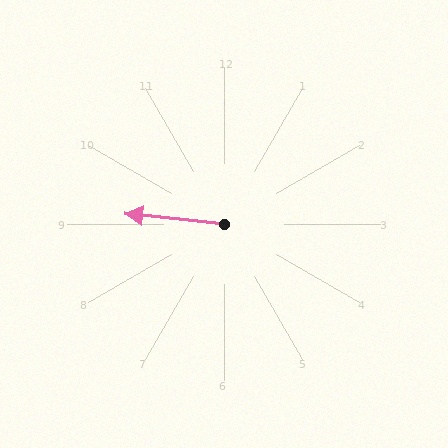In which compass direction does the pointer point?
West.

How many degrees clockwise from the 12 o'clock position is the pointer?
Approximately 276 degrees.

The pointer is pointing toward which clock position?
Roughly 9 o'clock.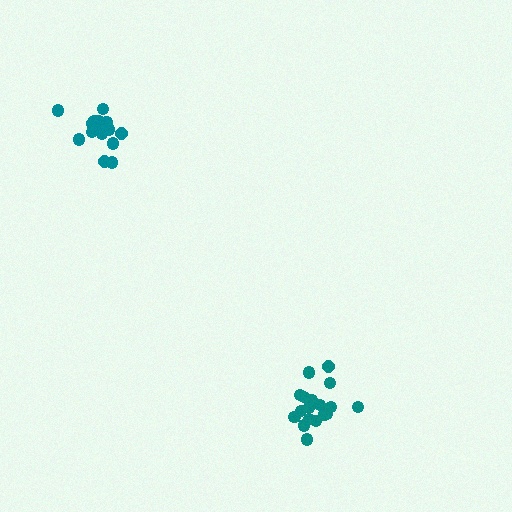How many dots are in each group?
Group 1: 18 dots, Group 2: 18 dots (36 total).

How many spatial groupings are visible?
There are 2 spatial groupings.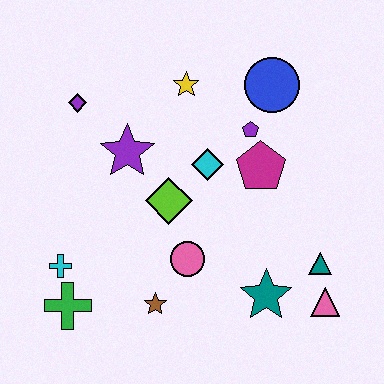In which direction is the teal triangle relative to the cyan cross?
The teal triangle is to the right of the cyan cross.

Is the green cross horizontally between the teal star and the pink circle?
No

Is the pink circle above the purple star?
No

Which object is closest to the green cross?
The cyan cross is closest to the green cross.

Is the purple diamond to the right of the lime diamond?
No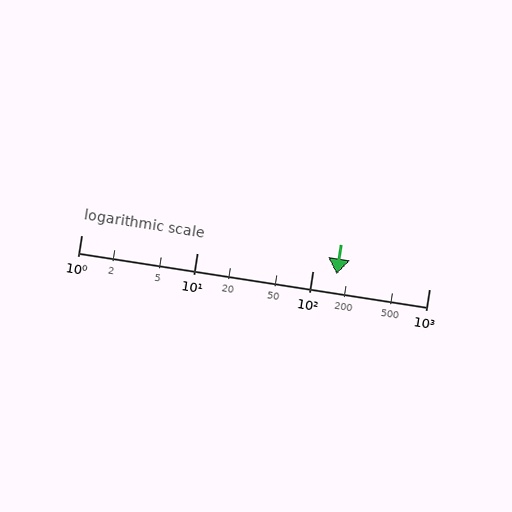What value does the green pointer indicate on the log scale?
The pointer indicates approximately 160.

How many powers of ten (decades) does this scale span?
The scale spans 3 decades, from 1 to 1000.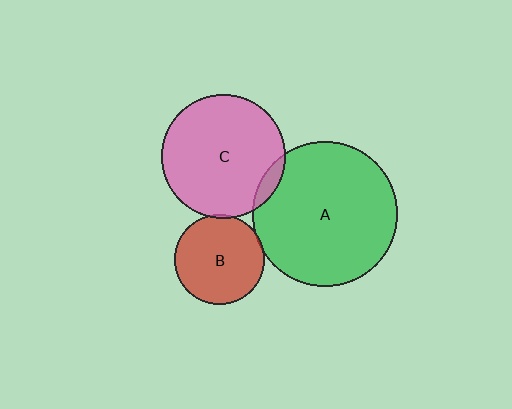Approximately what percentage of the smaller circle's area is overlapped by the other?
Approximately 5%.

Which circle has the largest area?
Circle A (green).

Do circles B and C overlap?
Yes.